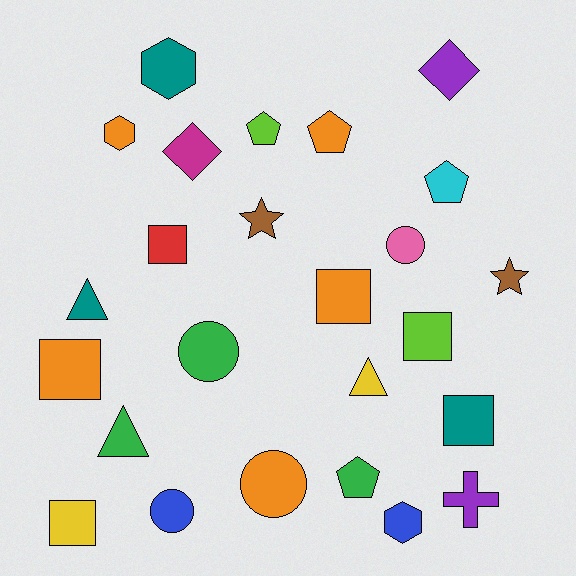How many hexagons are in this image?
There are 3 hexagons.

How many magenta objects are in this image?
There is 1 magenta object.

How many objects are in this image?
There are 25 objects.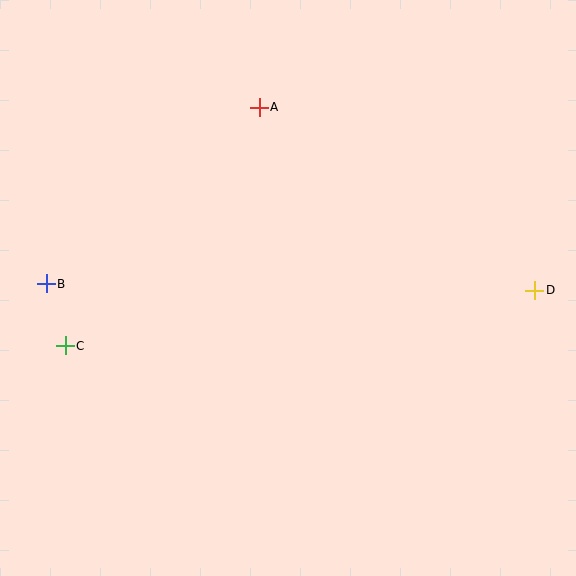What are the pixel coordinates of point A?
Point A is at (259, 107).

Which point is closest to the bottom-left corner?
Point C is closest to the bottom-left corner.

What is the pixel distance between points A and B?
The distance between A and B is 277 pixels.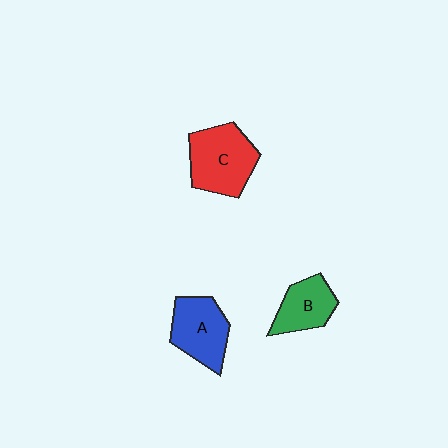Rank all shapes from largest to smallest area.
From largest to smallest: C (red), A (blue), B (green).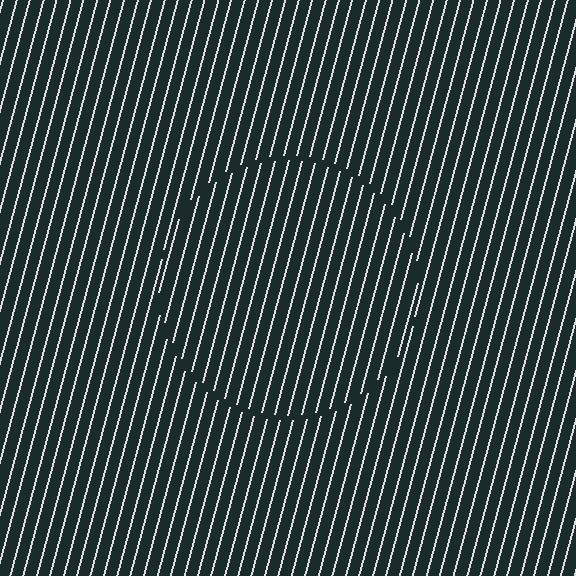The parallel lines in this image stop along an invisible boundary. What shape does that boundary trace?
An illusory circle. The interior of the shape contains the same grating, shifted by half a period — the contour is defined by the phase discontinuity where line-ends from the inner and outer gratings abut.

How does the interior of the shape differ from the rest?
The interior of the shape contains the same grating, shifted by half a period — the contour is defined by the phase discontinuity where line-ends from the inner and outer gratings abut.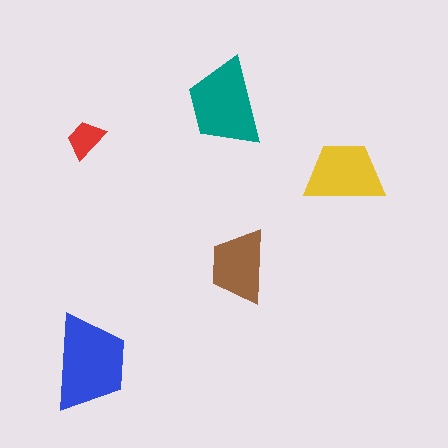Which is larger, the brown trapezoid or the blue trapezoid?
The blue one.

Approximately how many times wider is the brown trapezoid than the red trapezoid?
About 2 times wider.